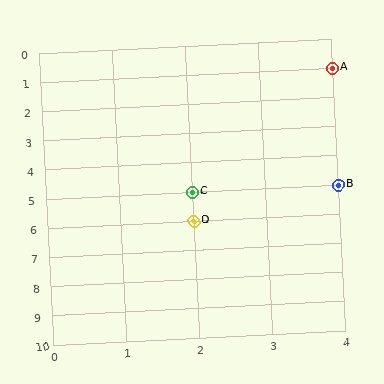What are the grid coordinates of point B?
Point B is at grid coordinates (4, 5).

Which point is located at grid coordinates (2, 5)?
Point C is at (2, 5).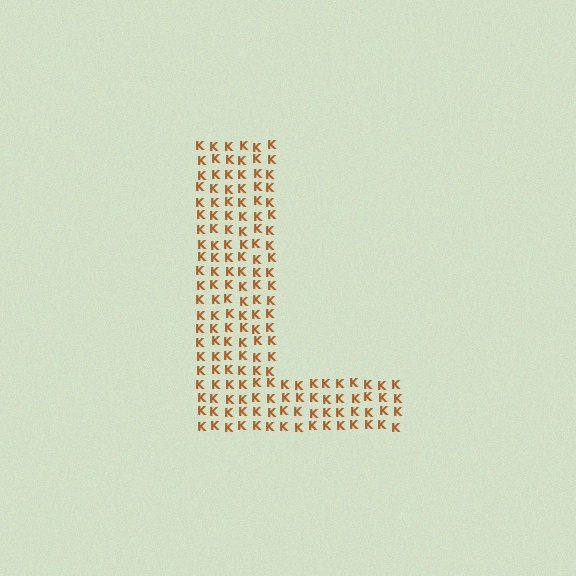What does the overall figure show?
The overall figure shows the letter L.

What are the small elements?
The small elements are letter K's.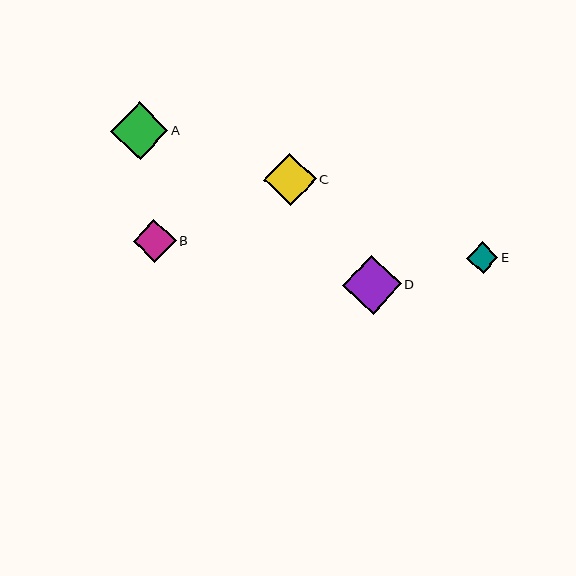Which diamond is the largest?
Diamond D is the largest with a size of approximately 58 pixels.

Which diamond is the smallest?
Diamond E is the smallest with a size of approximately 31 pixels.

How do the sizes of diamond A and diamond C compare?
Diamond A and diamond C are approximately the same size.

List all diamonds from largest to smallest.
From largest to smallest: D, A, C, B, E.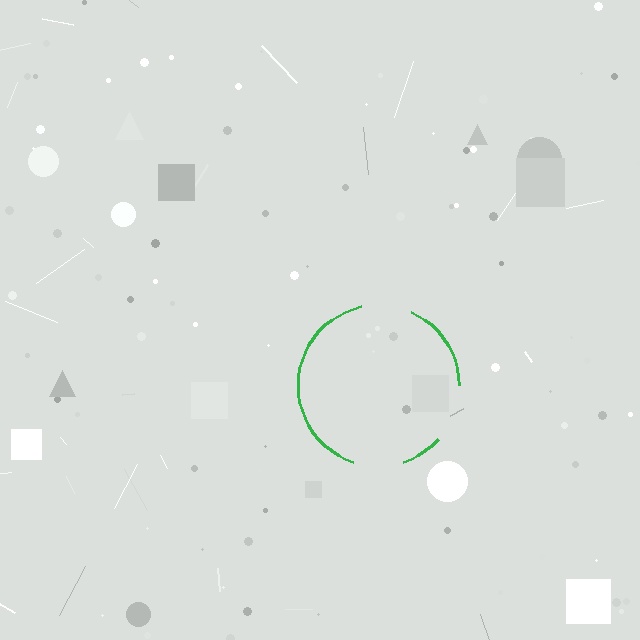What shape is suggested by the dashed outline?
The dashed outline suggests a circle.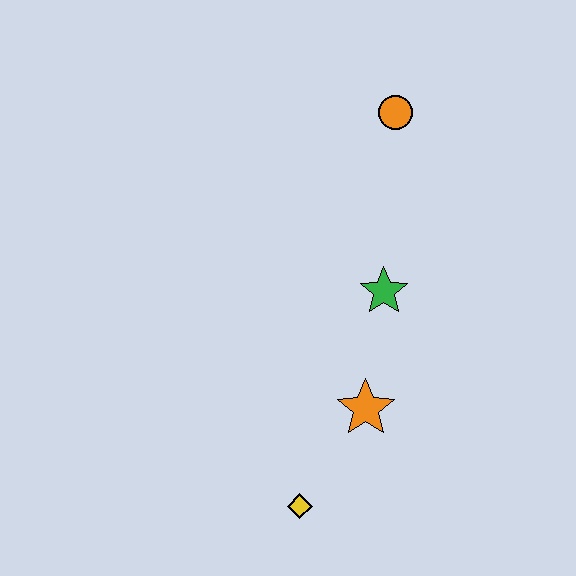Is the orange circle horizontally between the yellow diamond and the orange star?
No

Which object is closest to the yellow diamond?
The orange star is closest to the yellow diamond.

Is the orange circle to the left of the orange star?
No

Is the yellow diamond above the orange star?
No